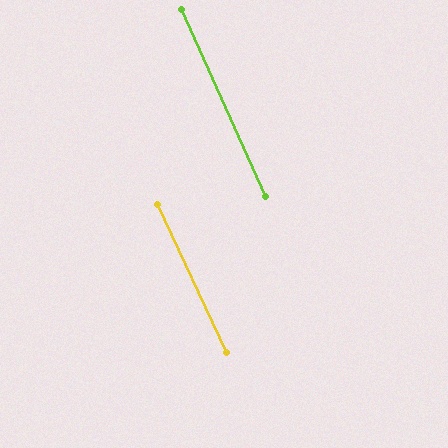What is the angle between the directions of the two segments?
Approximately 1 degree.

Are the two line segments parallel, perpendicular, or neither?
Parallel — their directions differ by only 0.7°.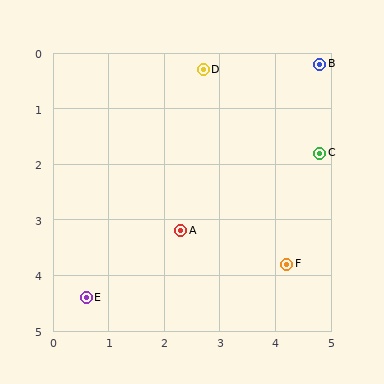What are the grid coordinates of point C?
Point C is at approximately (4.8, 1.8).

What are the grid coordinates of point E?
Point E is at approximately (0.6, 4.4).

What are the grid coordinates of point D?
Point D is at approximately (2.7, 0.3).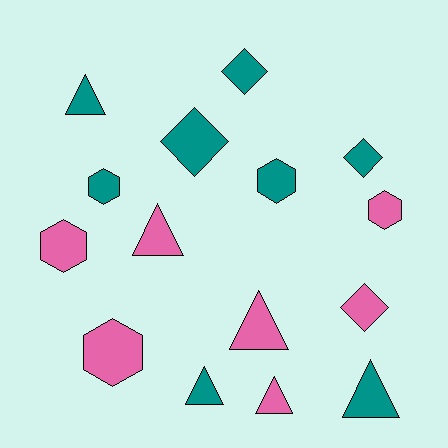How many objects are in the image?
There are 15 objects.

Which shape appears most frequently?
Triangle, with 6 objects.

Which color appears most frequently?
Teal, with 8 objects.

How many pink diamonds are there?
There is 1 pink diamond.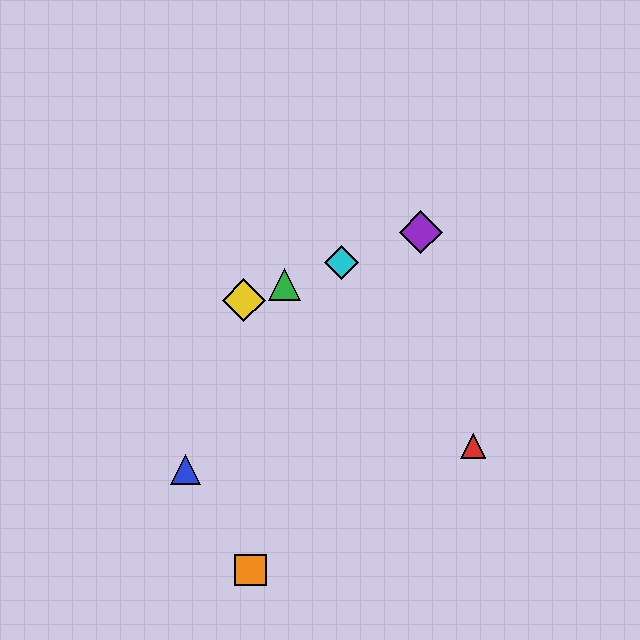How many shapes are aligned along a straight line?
4 shapes (the green triangle, the yellow diamond, the purple diamond, the cyan diamond) are aligned along a straight line.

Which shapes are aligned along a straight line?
The green triangle, the yellow diamond, the purple diamond, the cyan diamond are aligned along a straight line.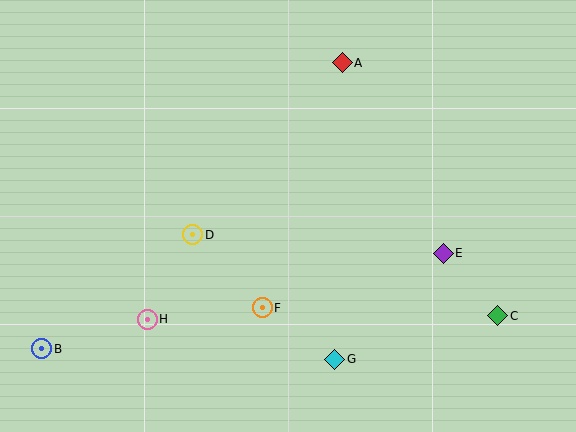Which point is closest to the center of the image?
Point F at (262, 308) is closest to the center.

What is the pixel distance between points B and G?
The distance between B and G is 293 pixels.